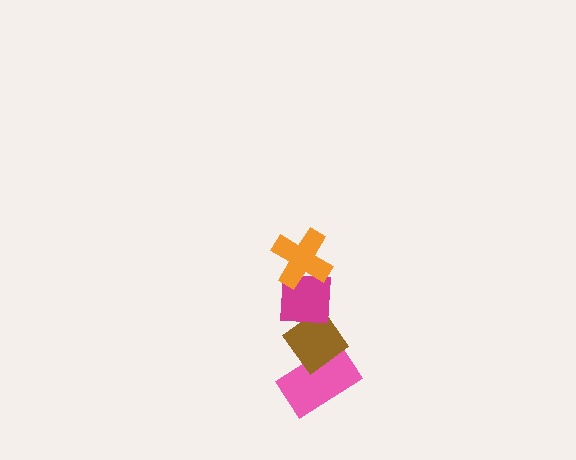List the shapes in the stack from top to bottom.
From top to bottom: the orange cross, the magenta square, the brown diamond, the pink rectangle.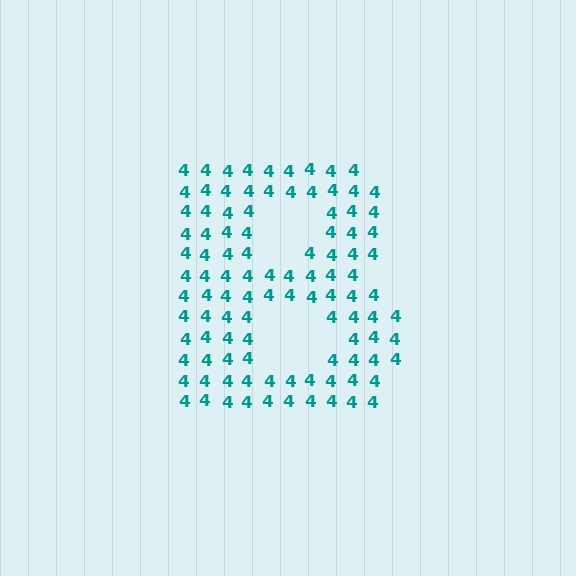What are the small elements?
The small elements are digit 4's.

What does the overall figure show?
The overall figure shows the letter B.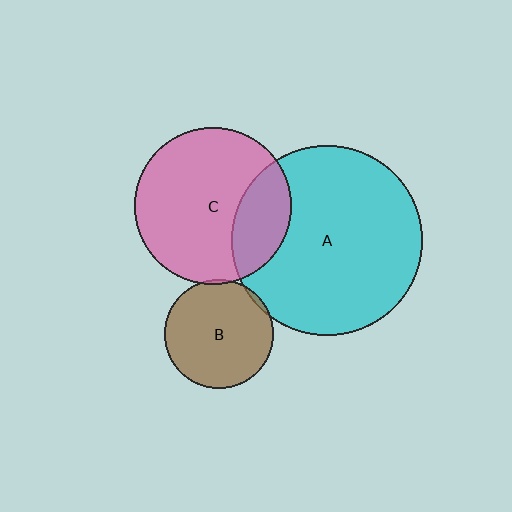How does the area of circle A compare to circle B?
Approximately 3.0 times.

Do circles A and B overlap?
Yes.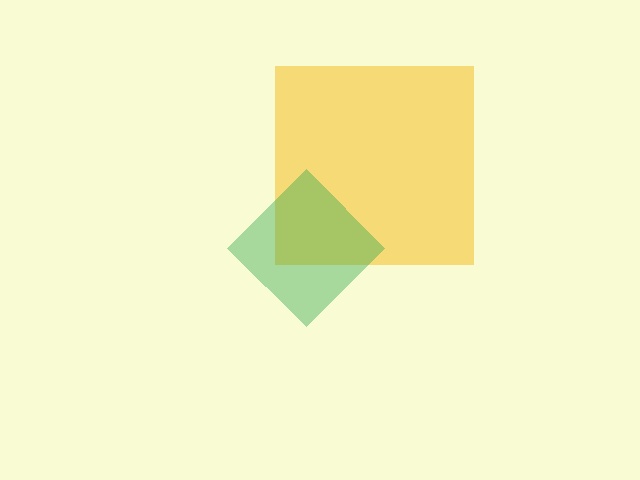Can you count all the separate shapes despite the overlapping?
Yes, there are 2 separate shapes.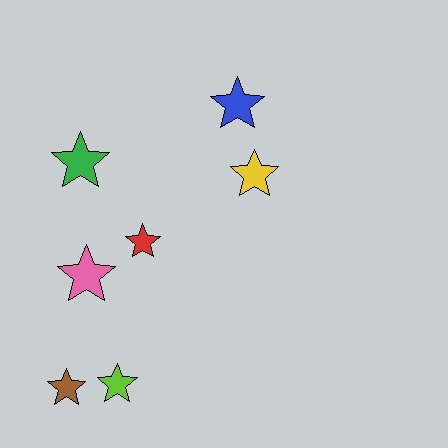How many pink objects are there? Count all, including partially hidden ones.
There is 1 pink object.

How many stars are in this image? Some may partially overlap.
There are 7 stars.